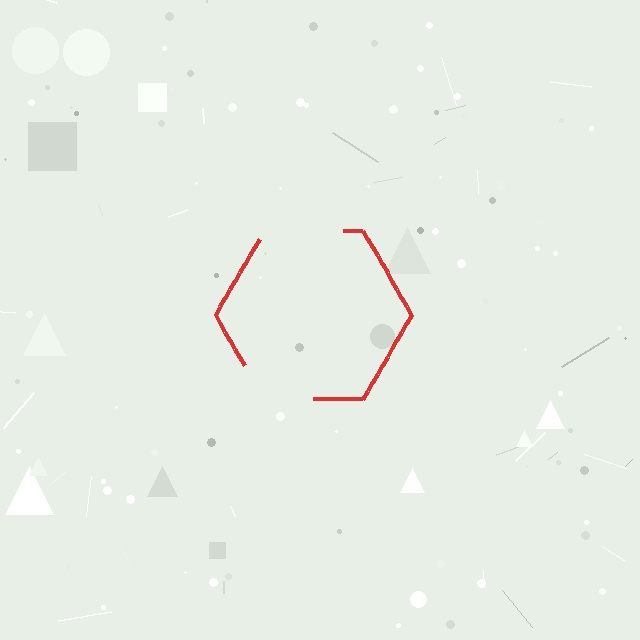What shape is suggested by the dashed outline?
The dashed outline suggests a hexagon.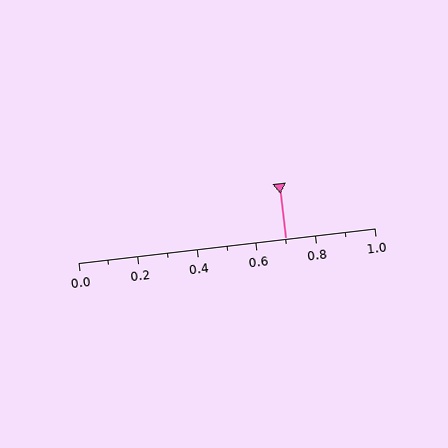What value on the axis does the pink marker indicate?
The marker indicates approximately 0.7.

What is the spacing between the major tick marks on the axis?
The major ticks are spaced 0.2 apart.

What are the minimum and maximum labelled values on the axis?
The axis runs from 0.0 to 1.0.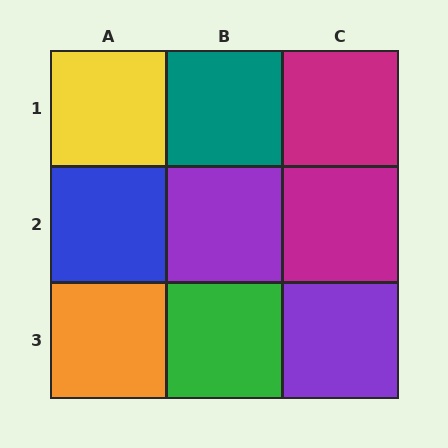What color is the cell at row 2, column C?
Magenta.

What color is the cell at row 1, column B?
Teal.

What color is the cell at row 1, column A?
Yellow.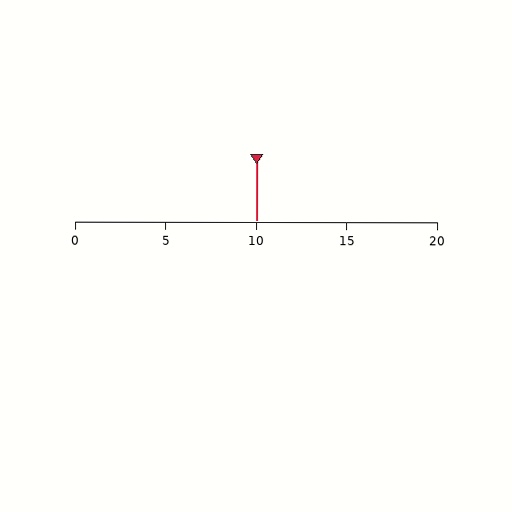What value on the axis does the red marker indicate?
The marker indicates approximately 10.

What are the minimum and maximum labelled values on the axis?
The axis runs from 0 to 20.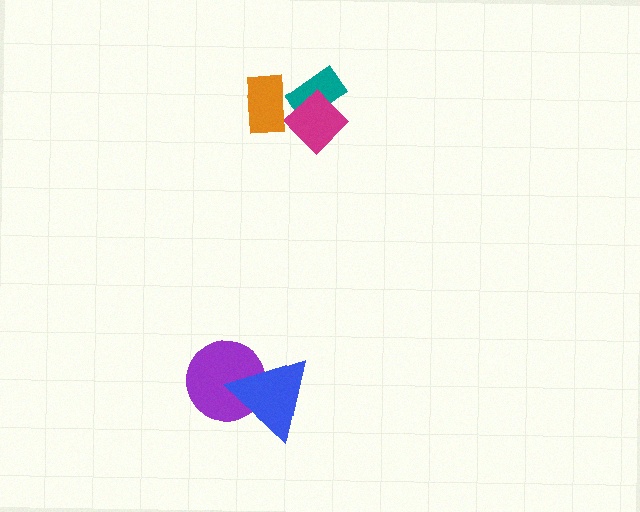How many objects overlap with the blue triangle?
1 object overlaps with the blue triangle.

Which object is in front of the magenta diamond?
The orange rectangle is in front of the magenta diamond.